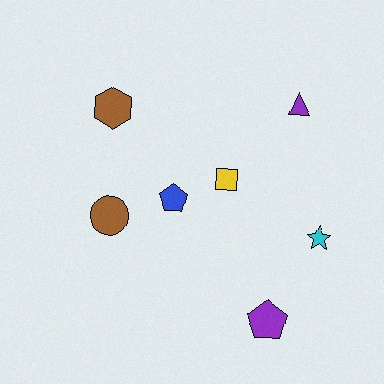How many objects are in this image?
There are 7 objects.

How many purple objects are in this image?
There are 2 purple objects.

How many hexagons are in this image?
There is 1 hexagon.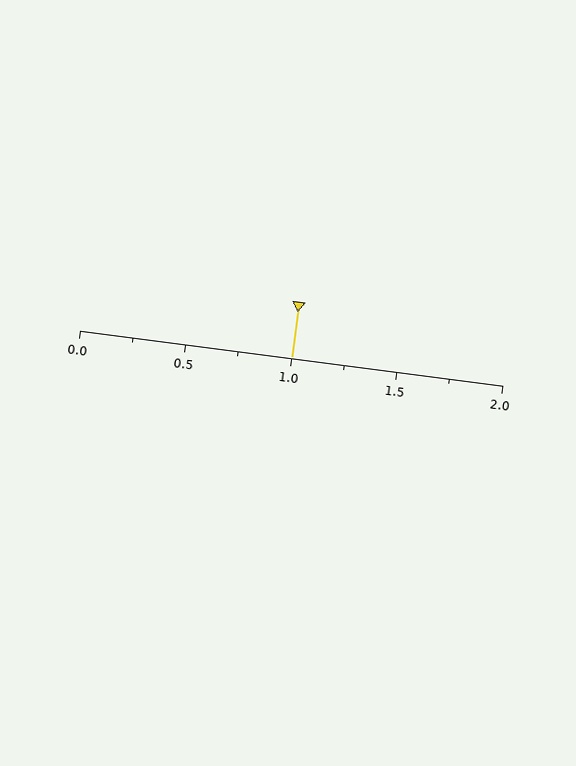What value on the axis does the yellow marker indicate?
The marker indicates approximately 1.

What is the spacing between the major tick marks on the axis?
The major ticks are spaced 0.5 apart.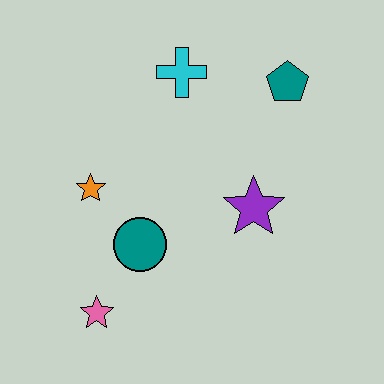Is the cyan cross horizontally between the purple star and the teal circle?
Yes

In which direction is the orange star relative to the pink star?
The orange star is above the pink star.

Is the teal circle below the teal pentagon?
Yes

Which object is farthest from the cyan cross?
The pink star is farthest from the cyan cross.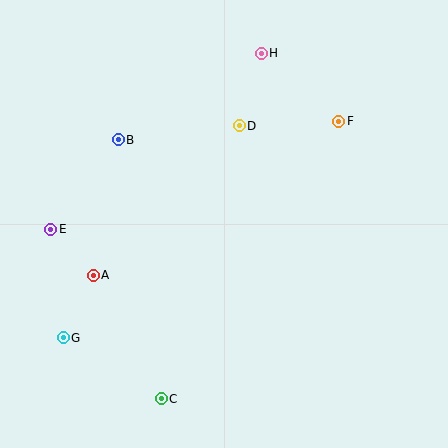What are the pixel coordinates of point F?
Point F is at (339, 121).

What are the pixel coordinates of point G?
Point G is at (63, 338).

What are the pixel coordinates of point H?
Point H is at (261, 53).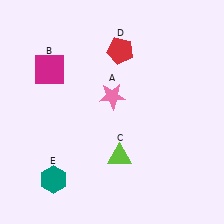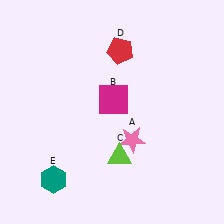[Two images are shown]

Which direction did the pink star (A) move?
The pink star (A) moved down.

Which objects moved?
The objects that moved are: the pink star (A), the magenta square (B).